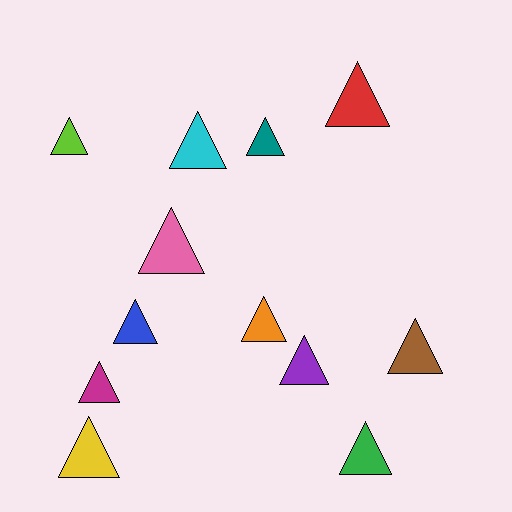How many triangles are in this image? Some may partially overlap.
There are 12 triangles.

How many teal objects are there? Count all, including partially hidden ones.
There is 1 teal object.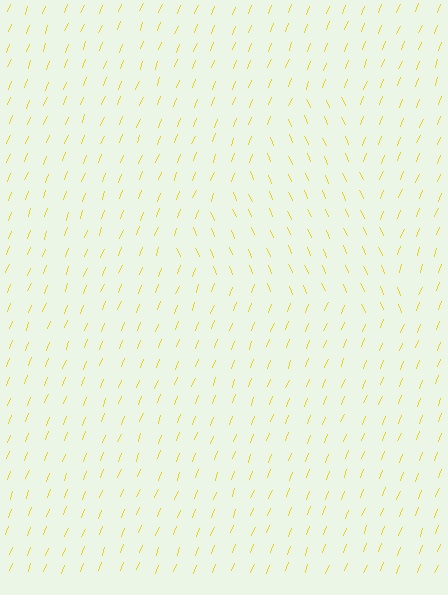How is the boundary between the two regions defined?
The boundary is defined purely by a change in line orientation (approximately 45 degrees difference). All lines are the same color and thickness.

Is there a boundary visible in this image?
Yes, there is a texture boundary formed by a change in line orientation.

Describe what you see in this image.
The image is filled with small yellow line segments. A triangle region in the image has lines oriented differently from the surrounding lines, creating a visible texture boundary.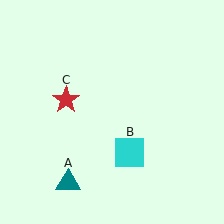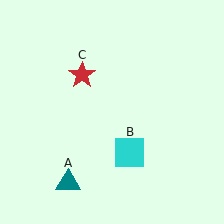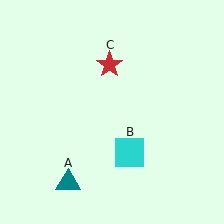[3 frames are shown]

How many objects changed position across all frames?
1 object changed position: red star (object C).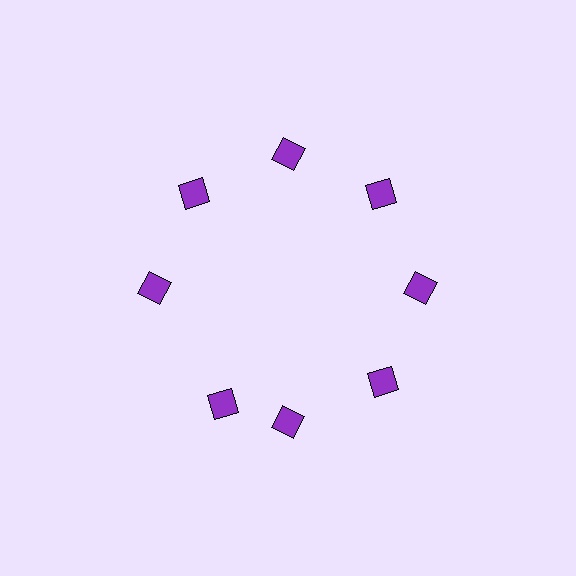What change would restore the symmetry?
The symmetry would be restored by rotating it back into even spacing with its neighbors so that all 8 diamonds sit at equal angles and equal distance from the center.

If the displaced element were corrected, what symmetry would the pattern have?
It would have 8-fold rotational symmetry — the pattern would map onto itself every 45 degrees.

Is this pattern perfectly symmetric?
No. The 8 purple diamonds are arranged in a ring, but one element near the 8 o'clock position is rotated out of alignment along the ring, breaking the 8-fold rotational symmetry.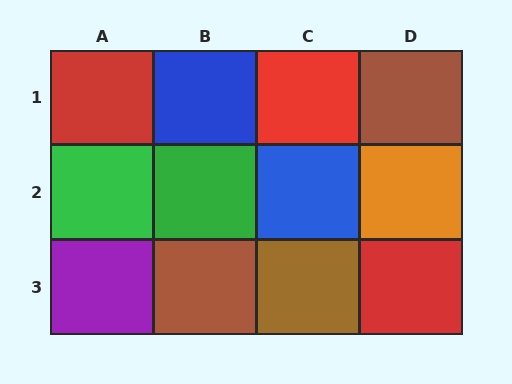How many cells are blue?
2 cells are blue.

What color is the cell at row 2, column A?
Green.